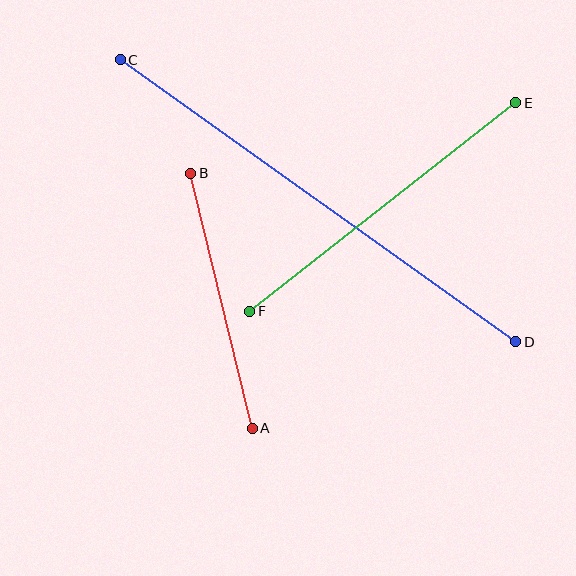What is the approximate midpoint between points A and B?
The midpoint is at approximately (221, 301) pixels.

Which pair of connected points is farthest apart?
Points C and D are farthest apart.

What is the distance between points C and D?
The distance is approximately 486 pixels.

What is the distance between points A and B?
The distance is approximately 262 pixels.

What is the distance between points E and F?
The distance is approximately 338 pixels.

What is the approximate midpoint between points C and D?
The midpoint is at approximately (318, 201) pixels.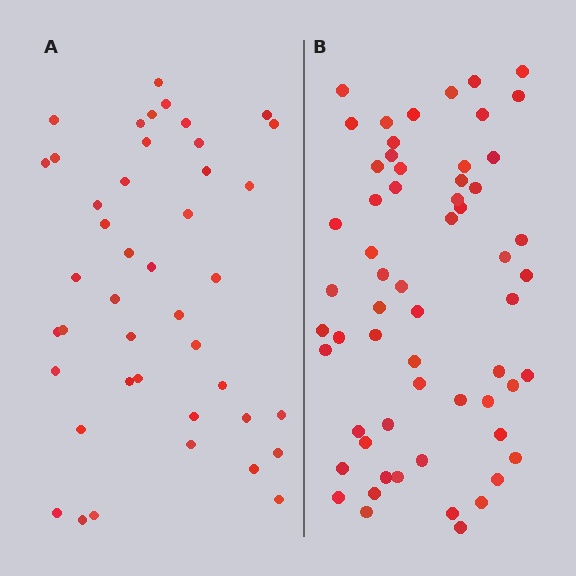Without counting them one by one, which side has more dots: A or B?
Region B (the right region) has more dots.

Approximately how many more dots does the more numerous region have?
Region B has approximately 15 more dots than region A.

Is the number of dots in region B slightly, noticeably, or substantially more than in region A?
Region B has noticeably more, but not dramatically so. The ratio is roughly 1.4 to 1.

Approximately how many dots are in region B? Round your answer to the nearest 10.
About 60 dots.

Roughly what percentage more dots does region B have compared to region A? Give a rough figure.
About 40% more.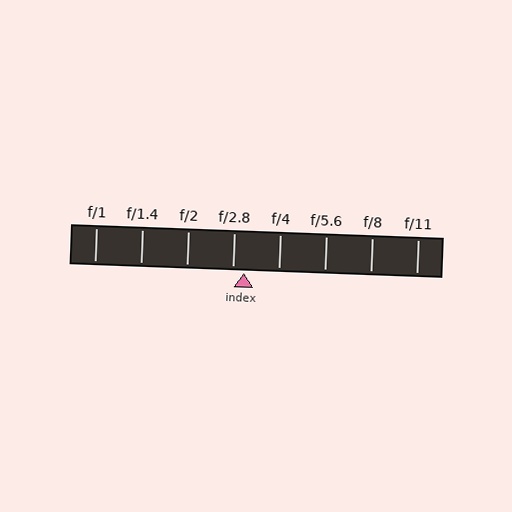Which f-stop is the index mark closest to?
The index mark is closest to f/2.8.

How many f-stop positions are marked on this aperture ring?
There are 8 f-stop positions marked.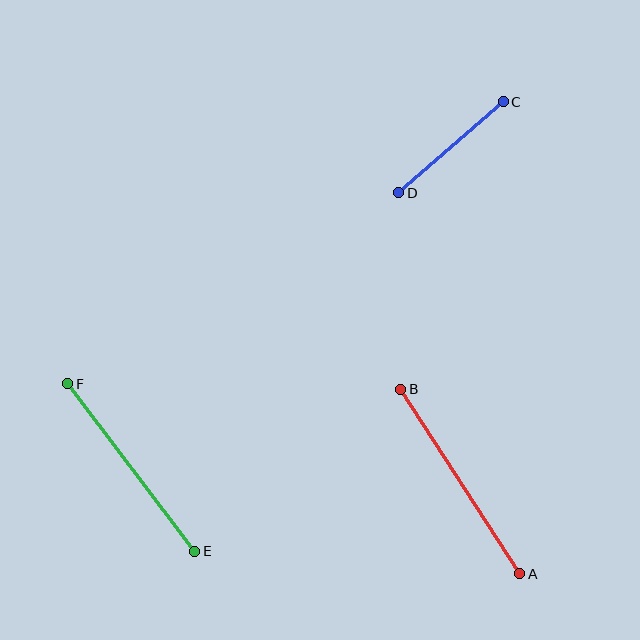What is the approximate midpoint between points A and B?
The midpoint is at approximately (460, 482) pixels.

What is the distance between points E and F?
The distance is approximately 210 pixels.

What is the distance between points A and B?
The distance is approximately 219 pixels.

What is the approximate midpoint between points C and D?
The midpoint is at approximately (451, 147) pixels.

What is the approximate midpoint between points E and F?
The midpoint is at approximately (131, 468) pixels.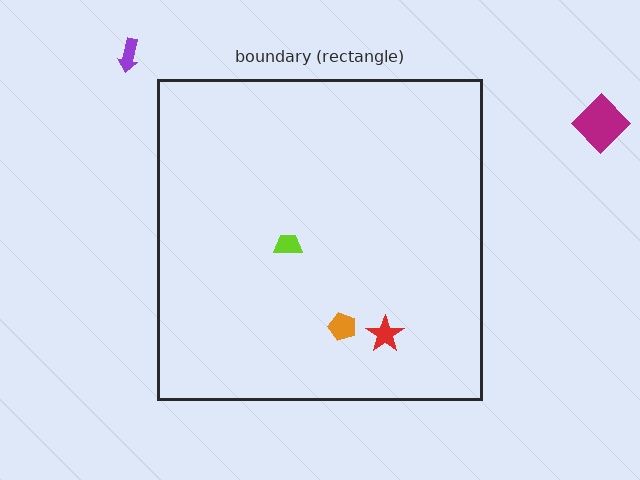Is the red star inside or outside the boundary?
Inside.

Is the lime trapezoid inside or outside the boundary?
Inside.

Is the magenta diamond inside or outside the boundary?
Outside.